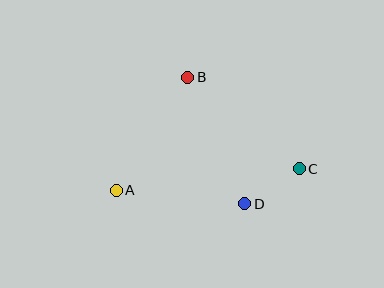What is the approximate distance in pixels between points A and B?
The distance between A and B is approximately 134 pixels.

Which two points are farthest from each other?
Points A and C are farthest from each other.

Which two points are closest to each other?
Points C and D are closest to each other.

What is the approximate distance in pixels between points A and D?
The distance between A and D is approximately 130 pixels.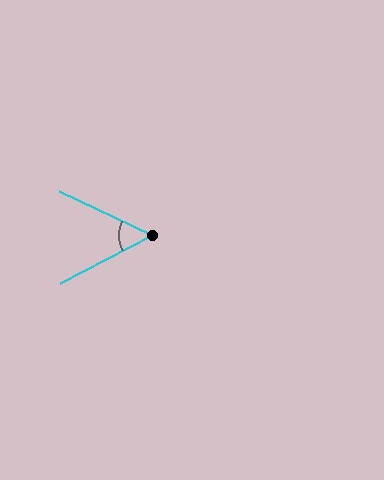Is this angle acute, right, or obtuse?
It is acute.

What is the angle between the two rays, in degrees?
Approximately 52 degrees.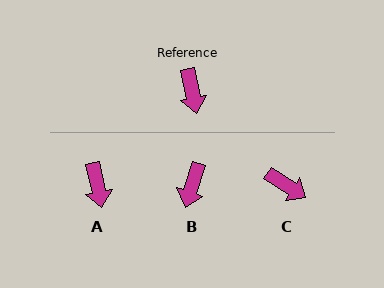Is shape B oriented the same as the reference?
No, it is off by about 29 degrees.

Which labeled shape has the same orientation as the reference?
A.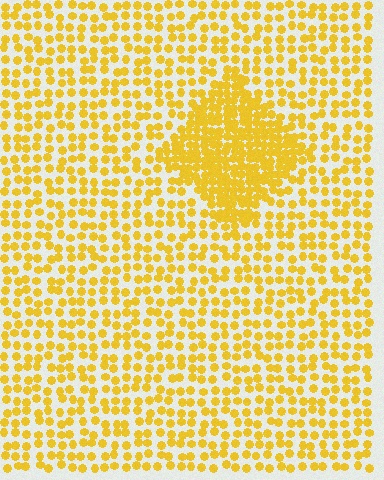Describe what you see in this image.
The image contains small yellow elements arranged at two different densities. A diamond-shaped region is visible where the elements are more densely packed than the surrounding area.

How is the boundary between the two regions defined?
The boundary is defined by a change in element density (approximately 2.2x ratio). All elements are the same color, size, and shape.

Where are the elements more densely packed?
The elements are more densely packed inside the diamond boundary.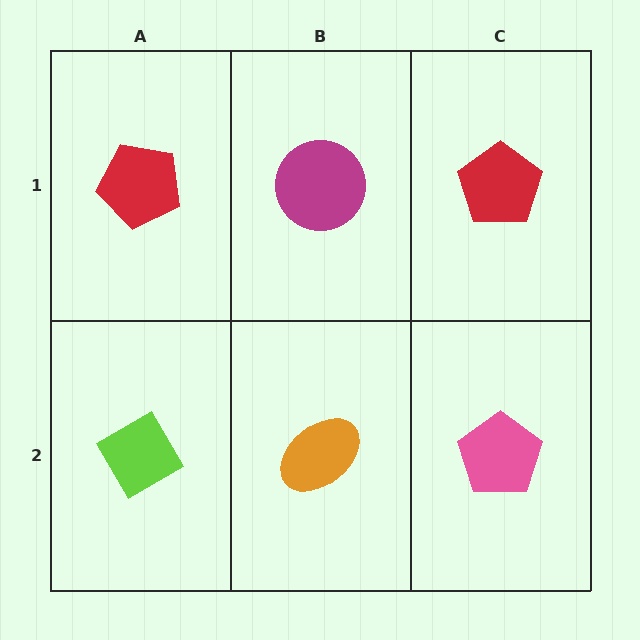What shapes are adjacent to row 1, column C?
A pink pentagon (row 2, column C), a magenta circle (row 1, column B).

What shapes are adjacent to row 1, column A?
A lime diamond (row 2, column A), a magenta circle (row 1, column B).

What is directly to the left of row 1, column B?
A red pentagon.